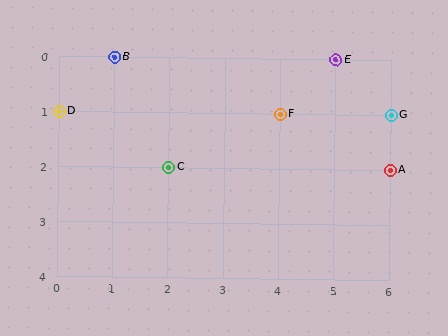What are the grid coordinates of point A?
Point A is at grid coordinates (6, 2).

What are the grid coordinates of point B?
Point B is at grid coordinates (1, 0).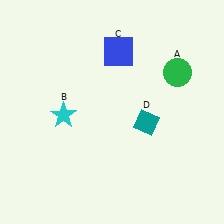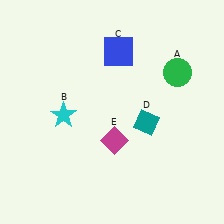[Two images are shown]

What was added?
A magenta diamond (E) was added in Image 2.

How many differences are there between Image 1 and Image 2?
There is 1 difference between the two images.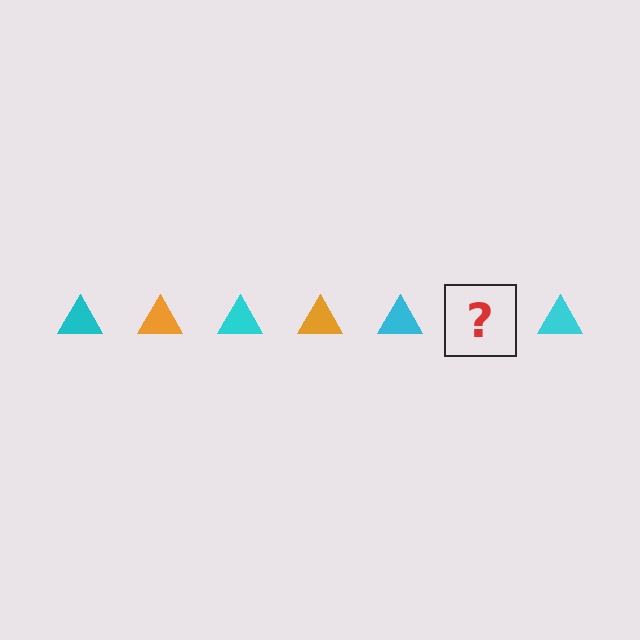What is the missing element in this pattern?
The missing element is an orange triangle.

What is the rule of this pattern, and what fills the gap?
The rule is that the pattern cycles through cyan, orange triangles. The gap should be filled with an orange triangle.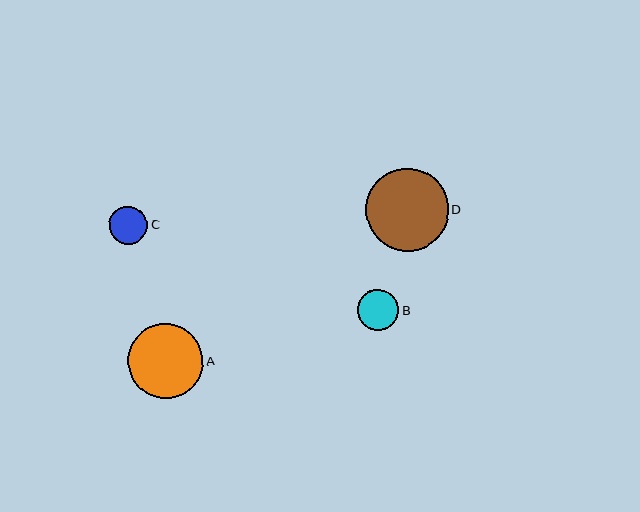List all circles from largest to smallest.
From largest to smallest: D, A, B, C.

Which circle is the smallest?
Circle C is the smallest with a size of approximately 38 pixels.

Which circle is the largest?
Circle D is the largest with a size of approximately 83 pixels.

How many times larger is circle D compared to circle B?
Circle D is approximately 2.0 times the size of circle B.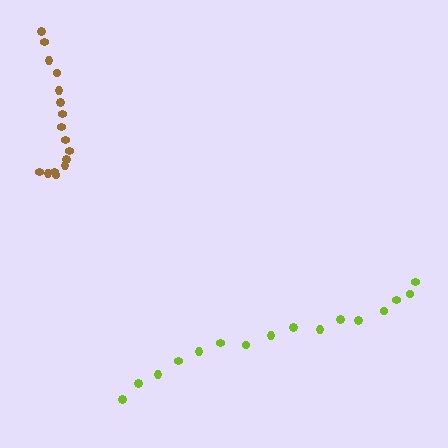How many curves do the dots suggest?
There are 2 distinct paths.